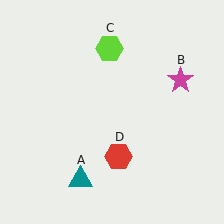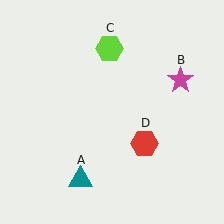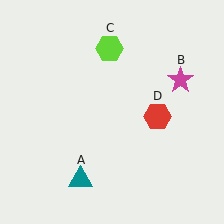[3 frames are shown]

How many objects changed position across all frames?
1 object changed position: red hexagon (object D).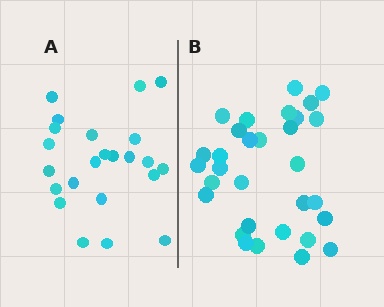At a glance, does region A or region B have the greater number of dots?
Region B (the right region) has more dots.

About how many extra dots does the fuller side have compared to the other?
Region B has roughly 8 or so more dots than region A.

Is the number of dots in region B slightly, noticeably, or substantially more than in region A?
Region B has noticeably more, but not dramatically so. The ratio is roughly 1.3 to 1.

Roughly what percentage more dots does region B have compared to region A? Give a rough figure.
About 35% more.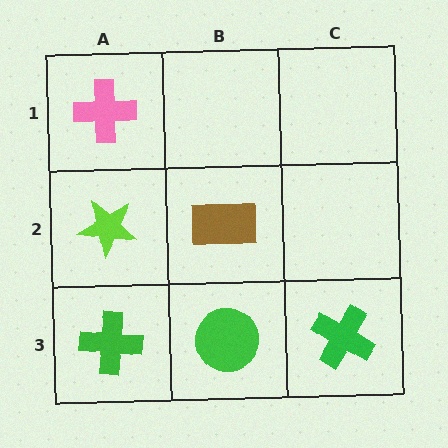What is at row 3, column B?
A green circle.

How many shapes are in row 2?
2 shapes.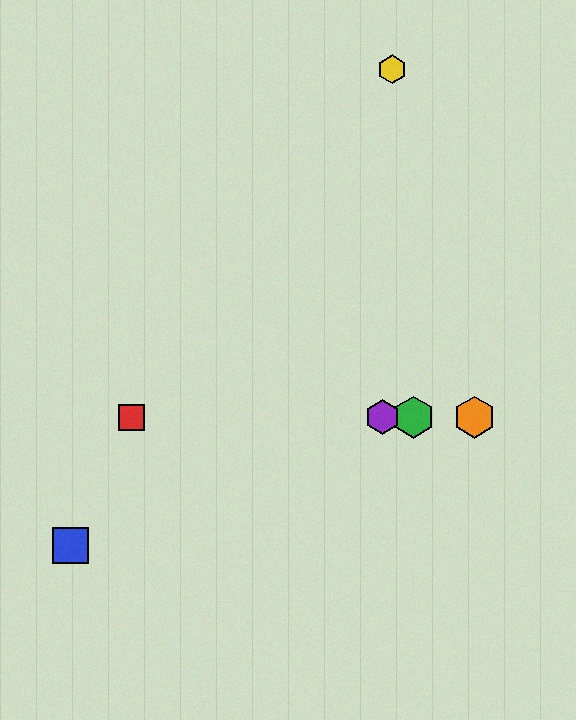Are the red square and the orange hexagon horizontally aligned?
Yes, both are at y≈417.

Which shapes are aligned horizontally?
The red square, the green hexagon, the purple hexagon, the orange hexagon are aligned horizontally.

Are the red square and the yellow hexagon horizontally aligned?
No, the red square is at y≈417 and the yellow hexagon is at y≈69.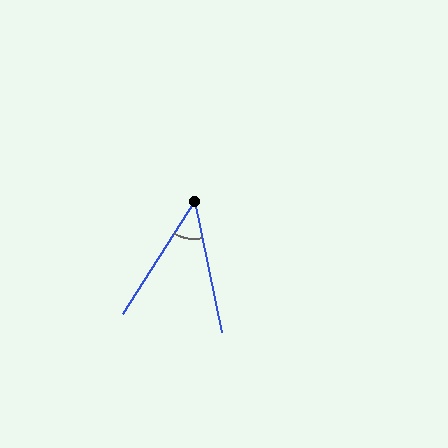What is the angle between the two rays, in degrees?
Approximately 44 degrees.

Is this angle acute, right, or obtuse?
It is acute.